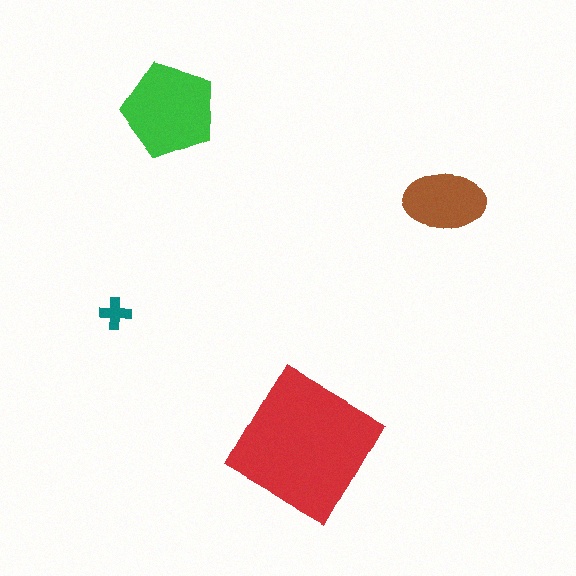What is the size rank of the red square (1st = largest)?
1st.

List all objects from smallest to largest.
The teal cross, the brown ellipse, the green pentagon, the red square.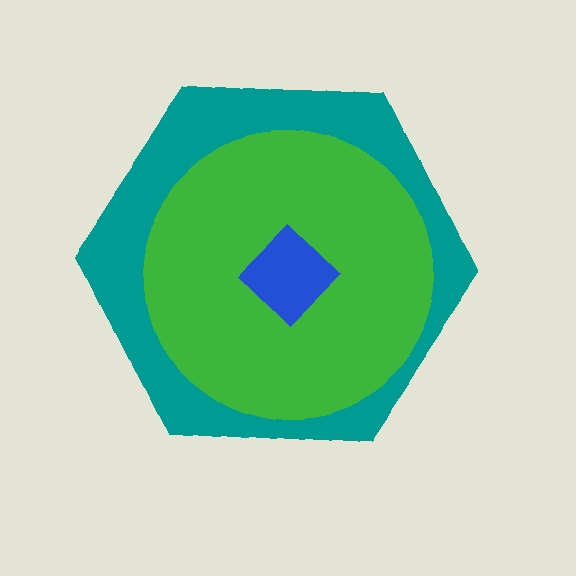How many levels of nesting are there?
3.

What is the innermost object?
The blue diamond.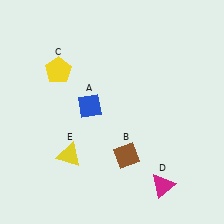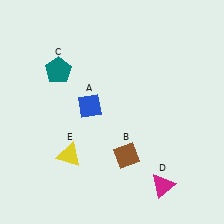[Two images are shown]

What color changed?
The pentagon (C) changed from yellow in Image 1 to teal in Image 2.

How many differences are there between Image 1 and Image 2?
There is 1 difference between the two images.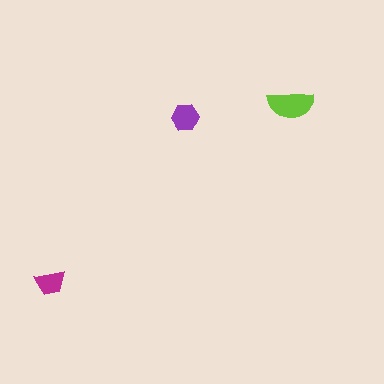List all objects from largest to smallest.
The lime semicircle, the purple hexagon, the magenta trapezoid.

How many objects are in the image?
There are 3 objects in the image.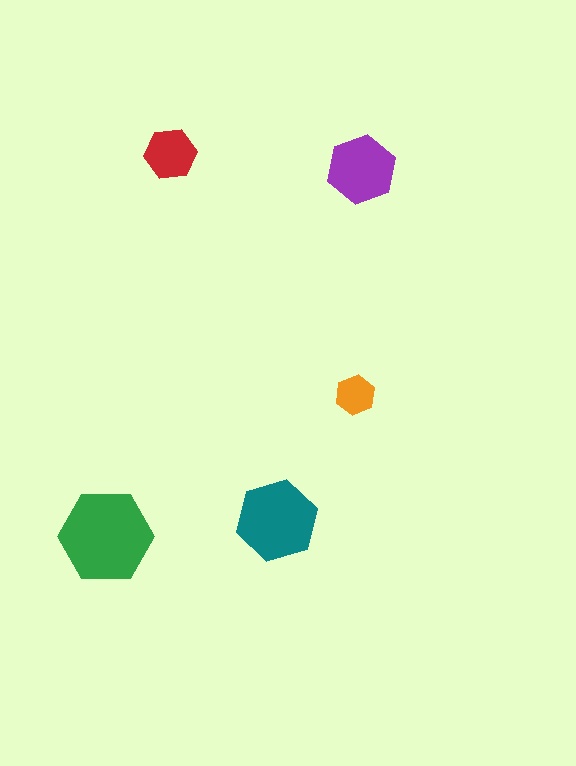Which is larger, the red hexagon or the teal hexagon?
The teal one.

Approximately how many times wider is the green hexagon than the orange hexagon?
About 2.5 times wider.